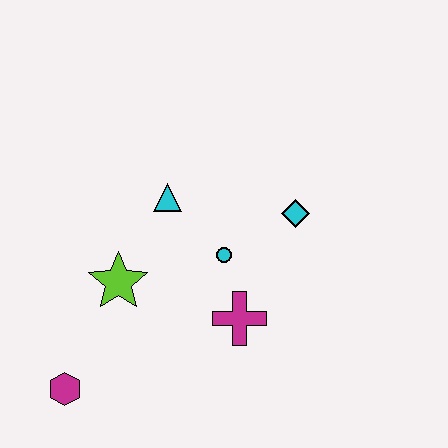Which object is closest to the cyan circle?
The magenta cross is closest to the cyan circle.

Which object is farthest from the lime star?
The cyan diamond is farthest from the lime star.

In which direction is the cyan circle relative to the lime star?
The cyan circle is to the right of the lime star.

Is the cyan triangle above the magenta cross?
Yes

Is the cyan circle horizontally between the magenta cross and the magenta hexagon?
Yes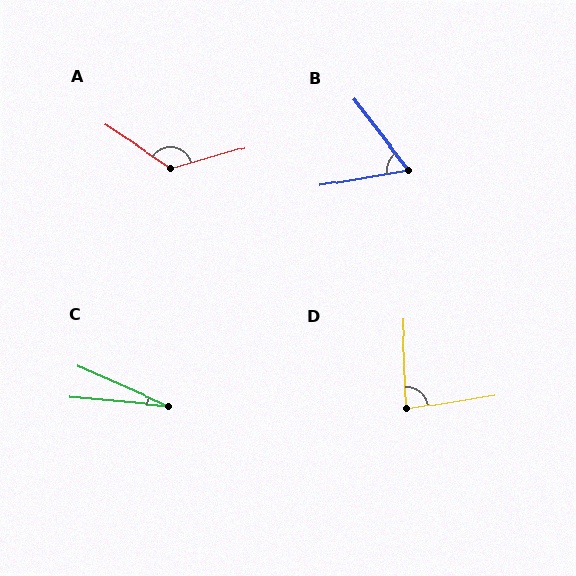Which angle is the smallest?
C, at approximately 19 degrees.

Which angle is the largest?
A, at approximately 130 degrees.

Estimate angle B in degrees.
Approximately 62 degrees.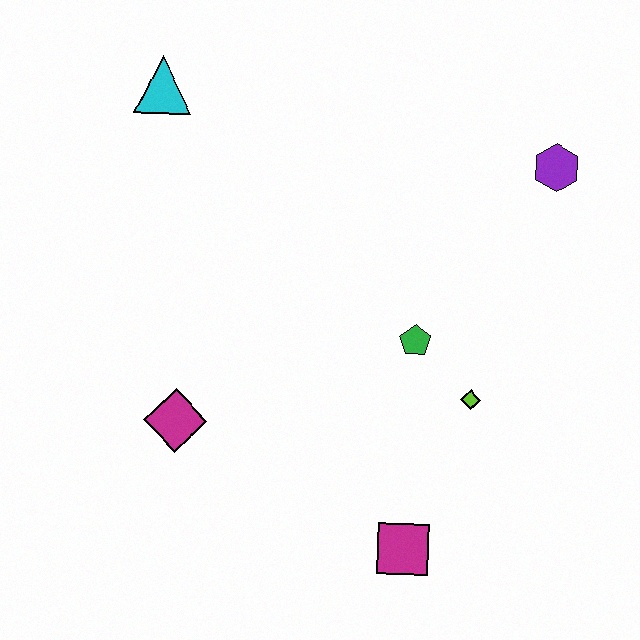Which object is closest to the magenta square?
The lime diamond is closest to the magenta square.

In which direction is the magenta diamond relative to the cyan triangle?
The magenta diamond is below the cyan triangle.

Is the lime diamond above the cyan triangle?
No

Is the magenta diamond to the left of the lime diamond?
Yes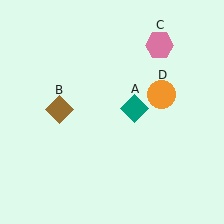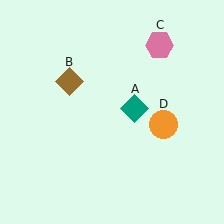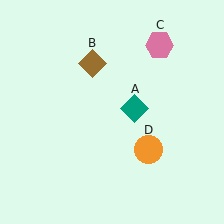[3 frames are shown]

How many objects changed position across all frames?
2 objects changed position: brown diamond (object B), orange circle (object D).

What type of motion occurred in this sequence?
The brown diamond (object B), orange circle (object D) rotated clockwise around the center of the scene.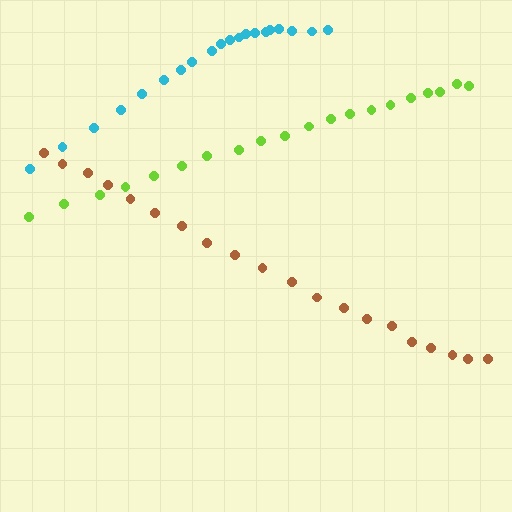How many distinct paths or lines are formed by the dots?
There are 3 distinct paths.